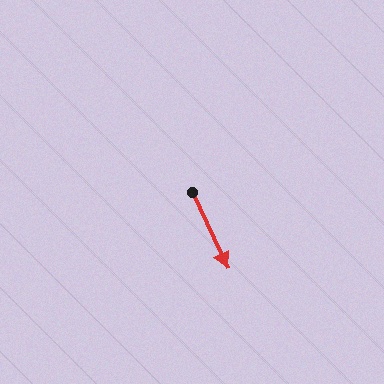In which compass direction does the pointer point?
Southeast.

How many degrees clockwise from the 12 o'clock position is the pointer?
Approximately 155 degrees.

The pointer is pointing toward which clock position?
Roughly 5 o'clock.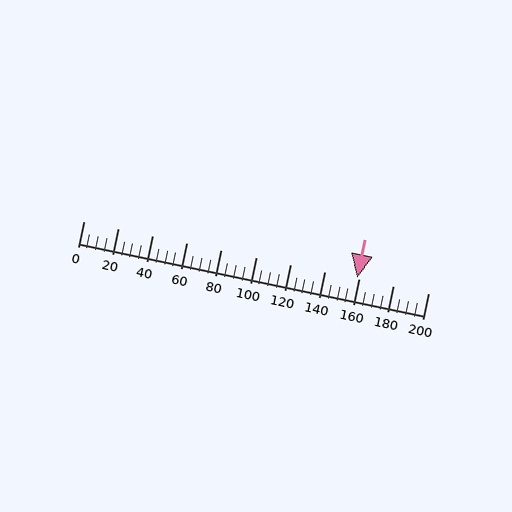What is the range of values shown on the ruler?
The ruler shows values from 0 to 200.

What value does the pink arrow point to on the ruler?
The pink arrow points to approximately 159.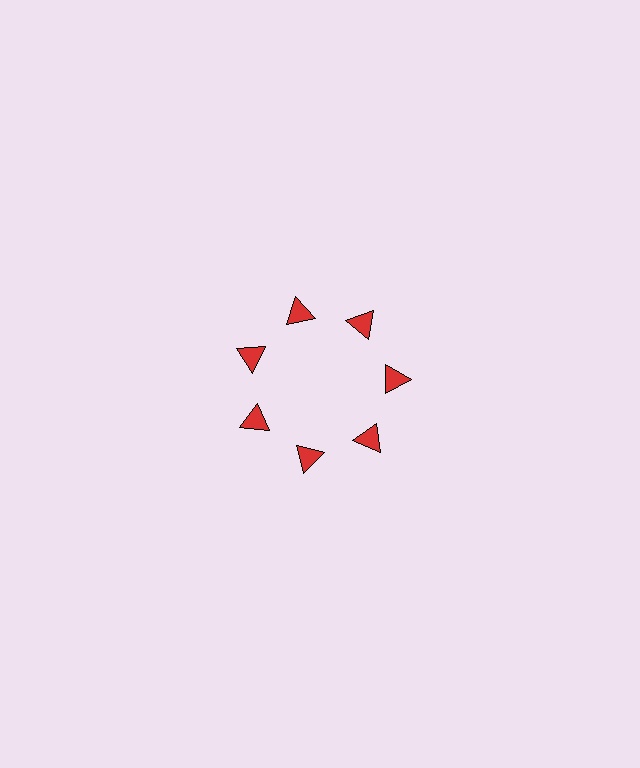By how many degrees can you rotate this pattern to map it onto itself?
The pattern maps onto itself every 51 degrees of rotation.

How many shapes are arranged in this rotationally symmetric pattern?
There are 7 shapes, arranged in 7 groups of 1.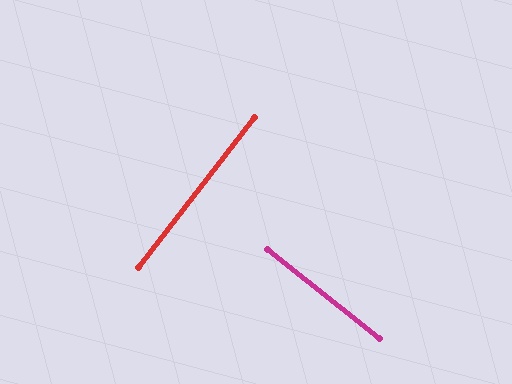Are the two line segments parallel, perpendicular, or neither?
Perpendicular — they meet at approximately 89°.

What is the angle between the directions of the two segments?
Approximately 89 degrees.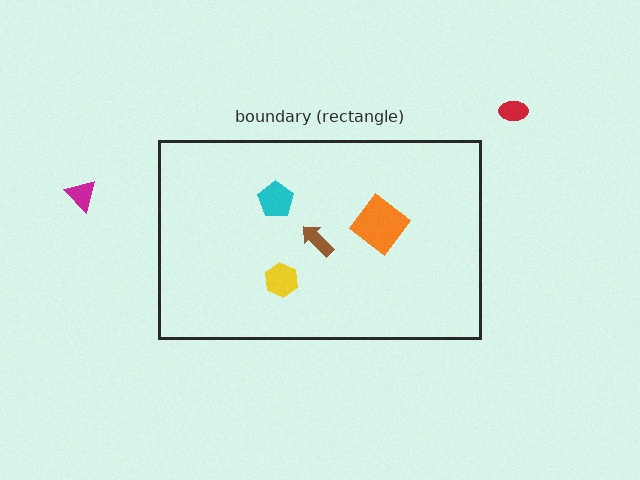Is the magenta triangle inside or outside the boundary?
Outside.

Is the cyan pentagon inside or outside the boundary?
Inside.